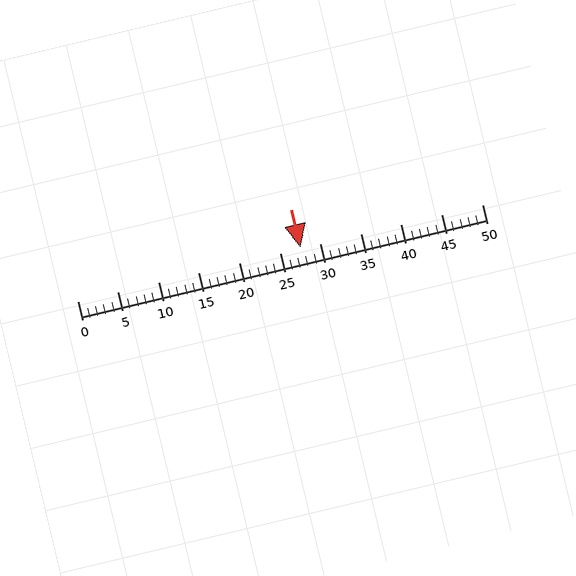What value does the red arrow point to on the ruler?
The red arrow points to approximately 28.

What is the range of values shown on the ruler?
The ruler shows values from 0 to 50.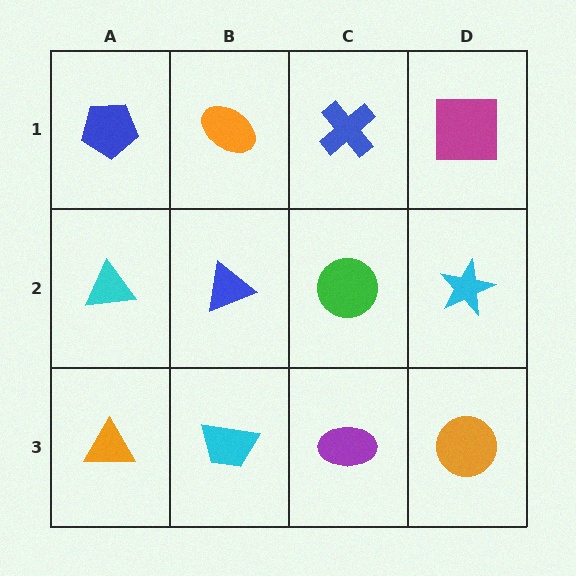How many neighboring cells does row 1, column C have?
3.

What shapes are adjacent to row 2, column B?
An orange ellipse (row 1, column B), a cyan trapezoid (row 3, column B), a cyan triangle (row 2, column A), a green circle (row 2, column C).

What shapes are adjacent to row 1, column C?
A green circle (row 2, column C), an orange ellipse (row 1, column B), a magenta square (row 1, column D).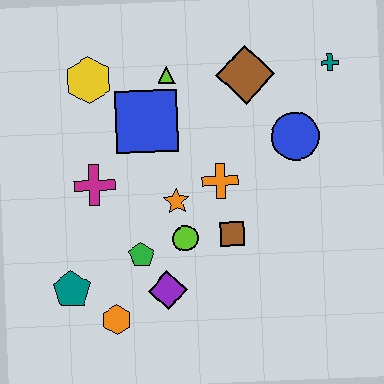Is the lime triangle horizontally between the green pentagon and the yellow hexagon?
No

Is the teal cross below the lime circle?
No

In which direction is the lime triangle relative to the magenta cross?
The lime triangle is above the magenta cross.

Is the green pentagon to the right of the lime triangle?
No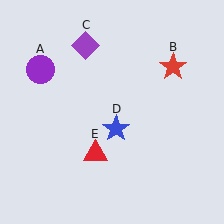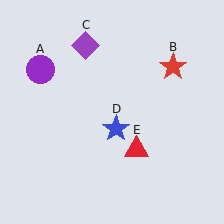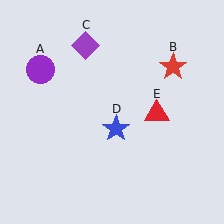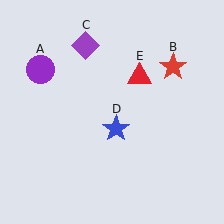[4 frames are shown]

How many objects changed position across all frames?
1 object changed position: red triangle (object E).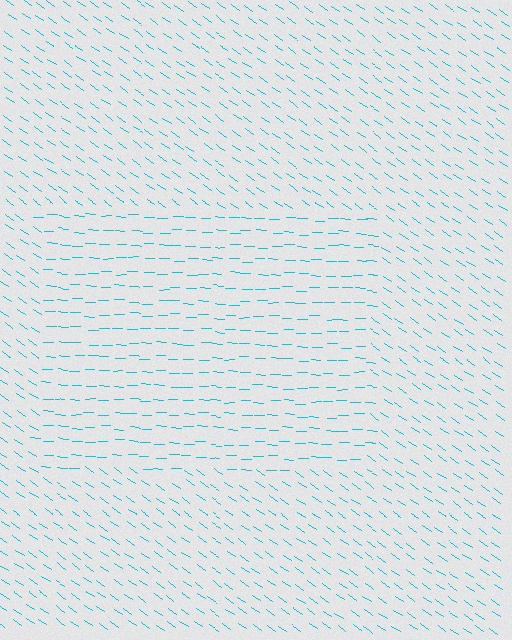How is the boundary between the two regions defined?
The boundary is defined purely by a change in line orientation (approximately 33 degrees difference). All lines are the same color and thickness.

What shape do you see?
I see a rectangle.